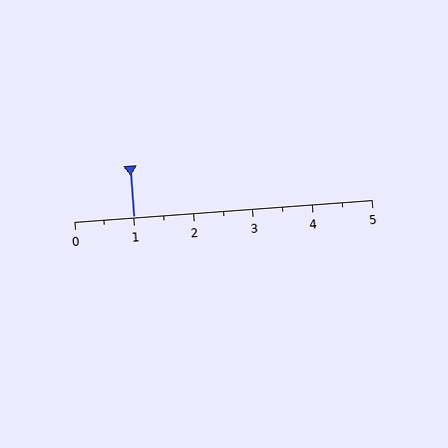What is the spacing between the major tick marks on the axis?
The major ticks are spaced 1 apart.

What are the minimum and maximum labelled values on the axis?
The axis runs from 0 to 5.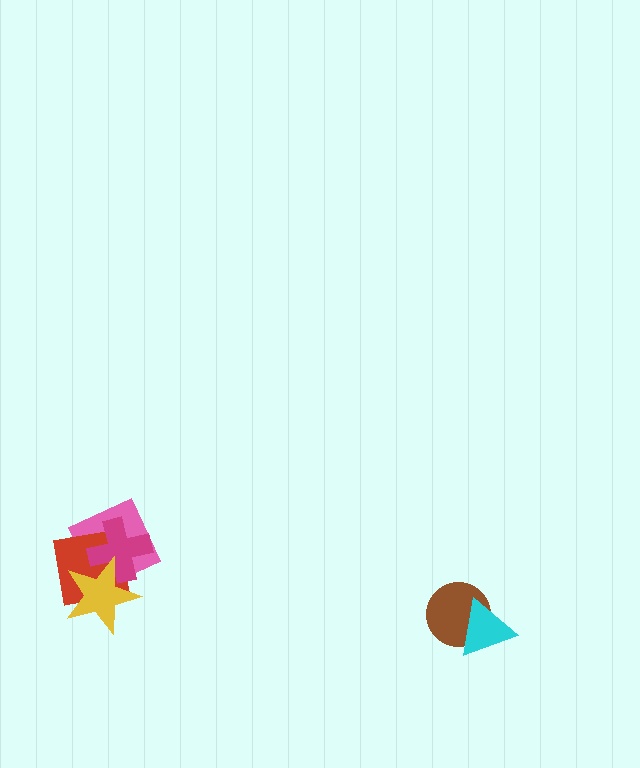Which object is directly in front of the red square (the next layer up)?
The magenta cross is directly in front of the red square.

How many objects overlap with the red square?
3 objects overlap with the red square.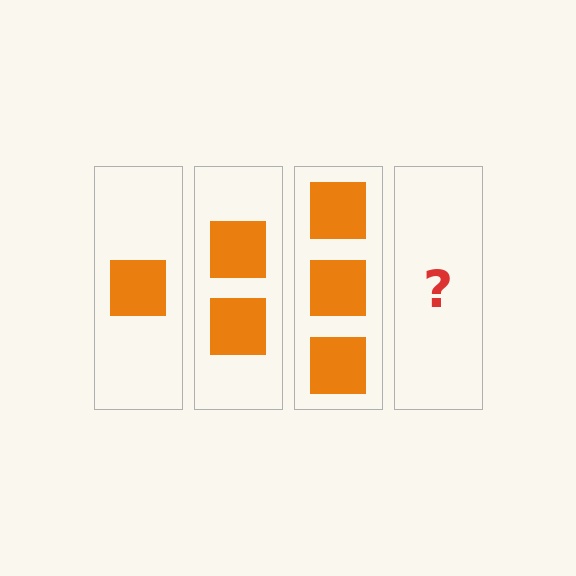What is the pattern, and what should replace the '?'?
The pattern is that each step adds one more square. The '?' should be 4 squares.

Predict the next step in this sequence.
The next step is 4 squares.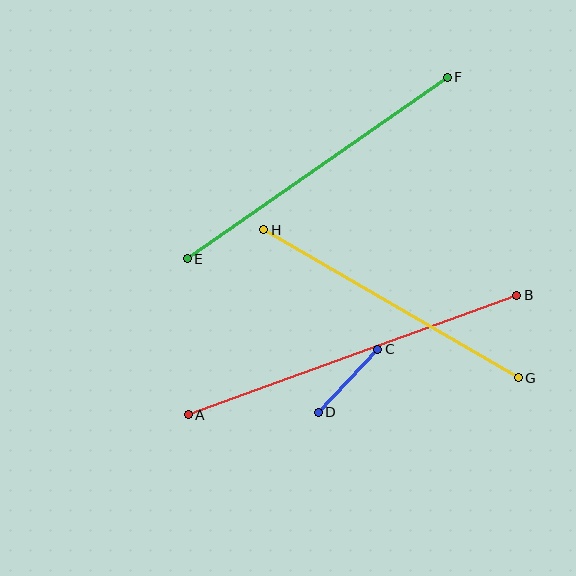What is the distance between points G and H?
The distance is approximately 294 pixels.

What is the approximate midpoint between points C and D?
The midpoint is at approximately (348, 381) pixels.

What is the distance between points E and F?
The distance is approximately 317 pixels.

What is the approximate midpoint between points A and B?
The midpoint is at approximately (352, 355) pixels.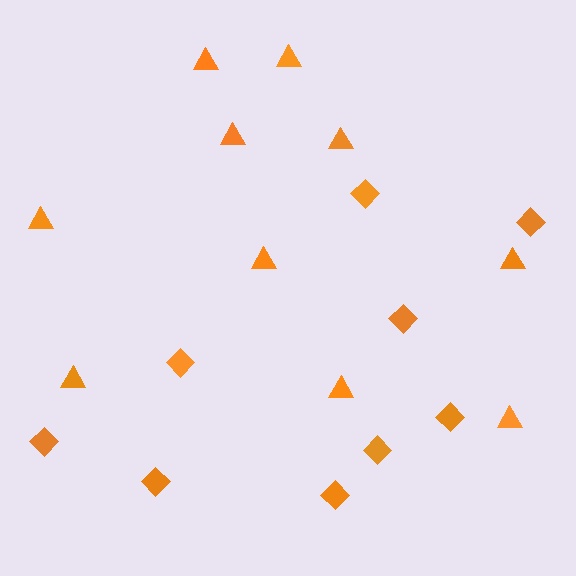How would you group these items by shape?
There are 2 groups: one group of diamonds (9) and one group of triangles (10).